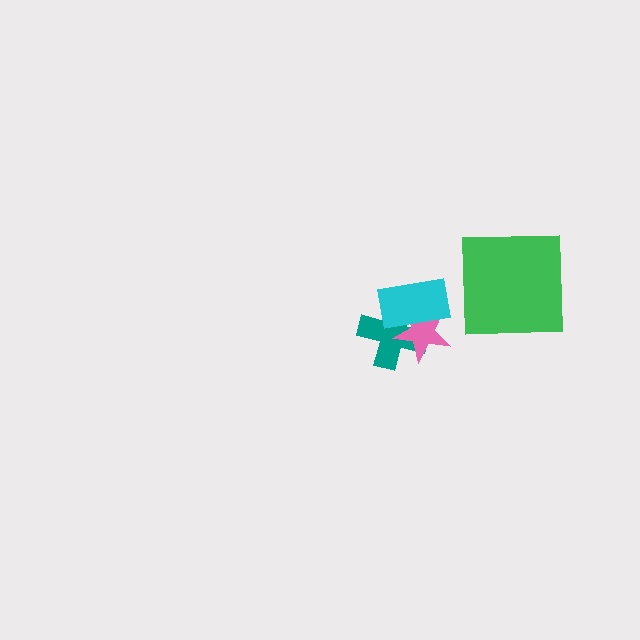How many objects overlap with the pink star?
2 objects overlap with the pink star.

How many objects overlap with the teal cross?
2 objects overlap with the teal cross.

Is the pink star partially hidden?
Yes, it is partially covered by another shape.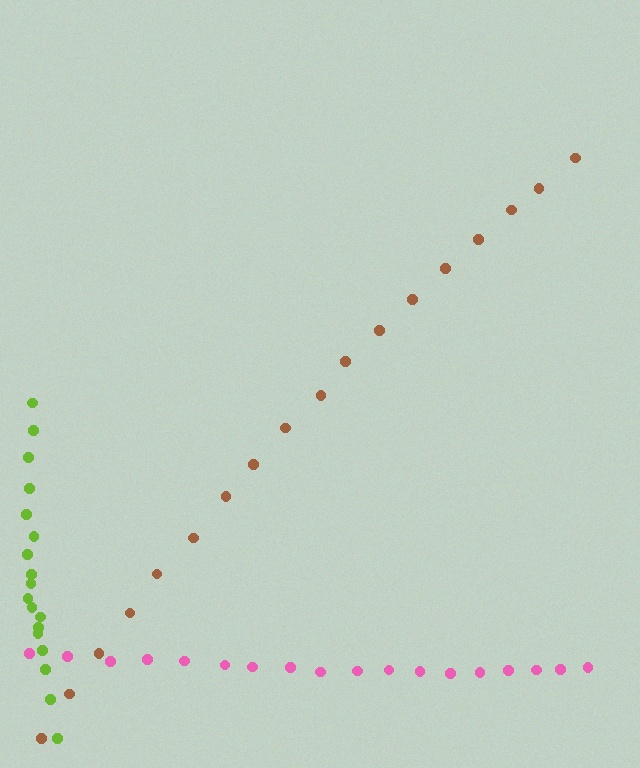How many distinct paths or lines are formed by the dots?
There are 3 distinct paths.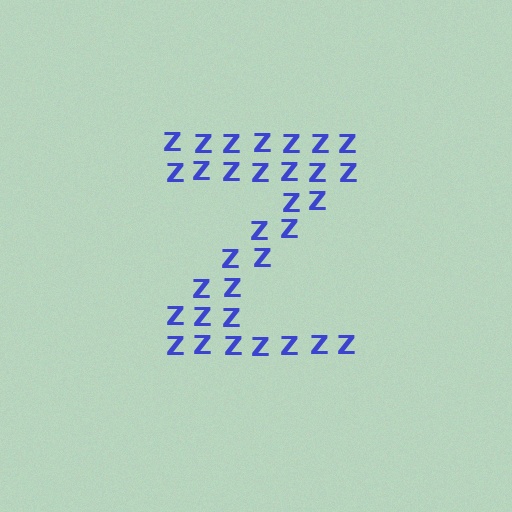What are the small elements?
The small elements are letter Z's.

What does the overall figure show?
The overall figure shows the letter Z.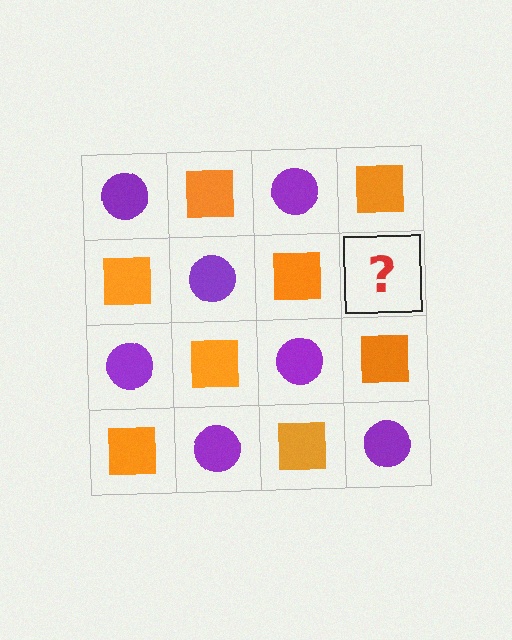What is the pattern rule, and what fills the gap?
The rule is that it alternates purple circle and orange square in a checkerboard pattern. The gap should be filled with a purple circle.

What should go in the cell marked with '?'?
The missing cell should contain a purple circle.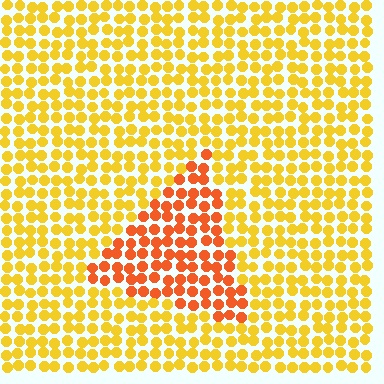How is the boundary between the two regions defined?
The boundary is defined purely by a slight shift in hue (about 34 degrees). Spacing, size, and orientation are identical on both sides.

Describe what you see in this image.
The image is filled with small yellow elements in a uniform arrangement. A triangle-shaped region is visible where the elements are tinted to a slightly different hue, forming a subtle color boundary.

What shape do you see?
I see a triangle.